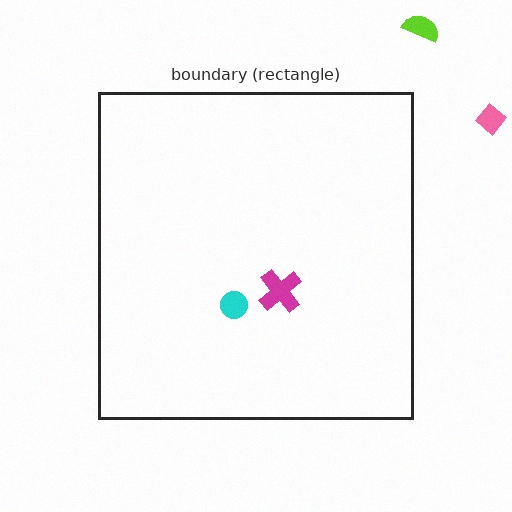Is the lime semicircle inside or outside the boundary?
Outside.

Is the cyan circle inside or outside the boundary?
Inside.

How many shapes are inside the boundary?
2 inside, 2 outside.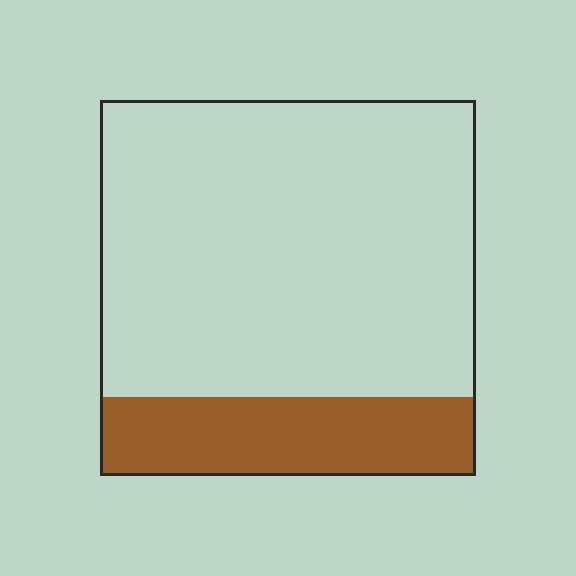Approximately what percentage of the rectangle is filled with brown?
Approximately 20%.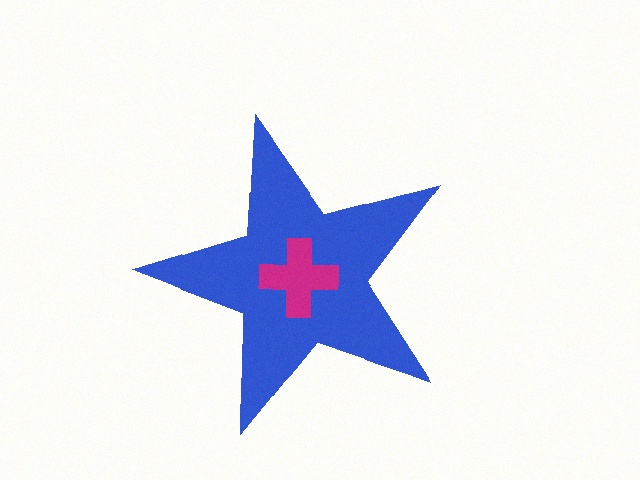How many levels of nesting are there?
2.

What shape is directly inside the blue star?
The magenta cross.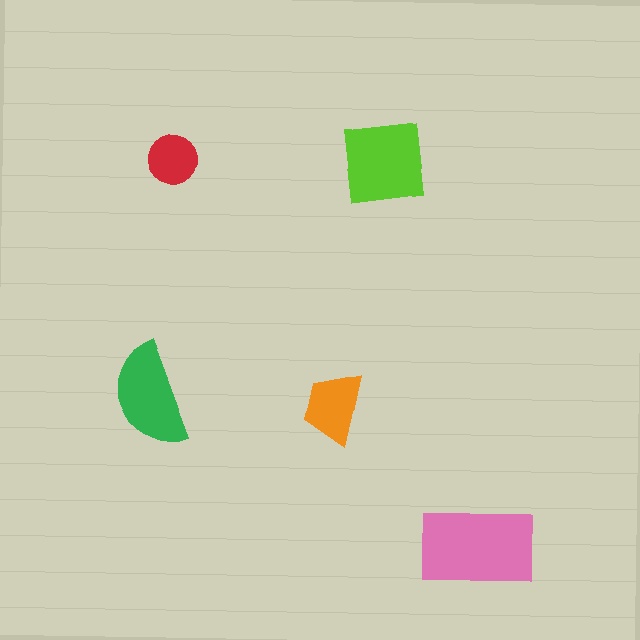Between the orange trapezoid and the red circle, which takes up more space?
The orange trapezoid.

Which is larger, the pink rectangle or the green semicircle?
The pink rectangle.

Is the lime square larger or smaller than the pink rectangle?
Smaller.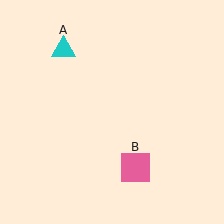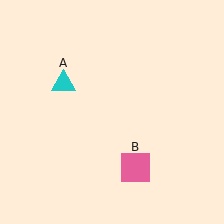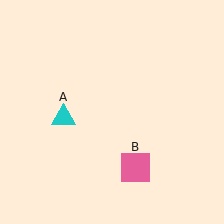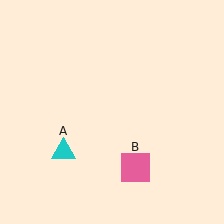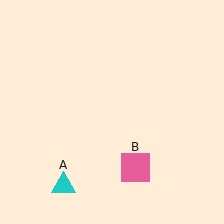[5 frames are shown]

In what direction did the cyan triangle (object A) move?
The cyan triangle (object A) moved down.